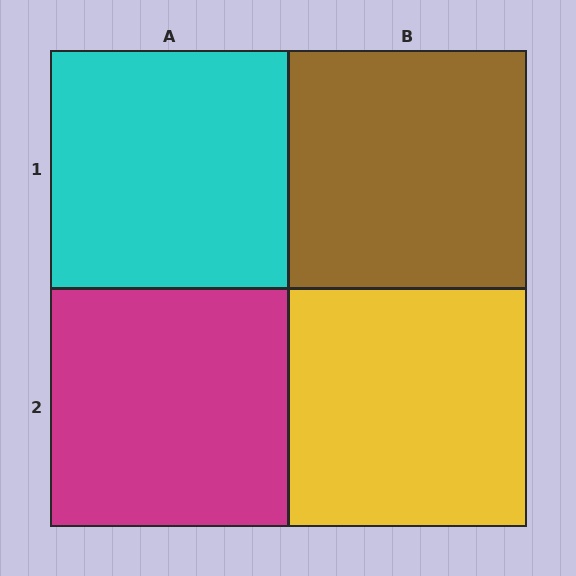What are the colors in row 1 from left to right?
Cyan, brown.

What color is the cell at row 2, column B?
Yellow.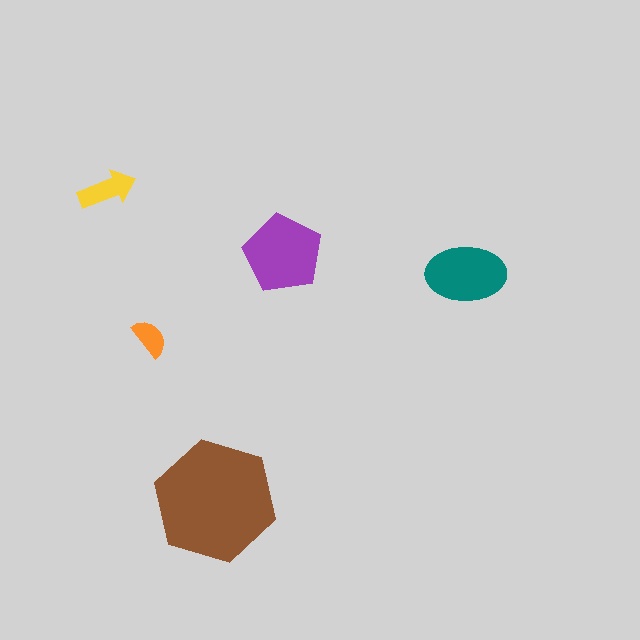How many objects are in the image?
There are 5 objects in the image.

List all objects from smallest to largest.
The orange semicircle, the yellow arrow, the teal ellipse, the purple pentagon, the brown hexagon.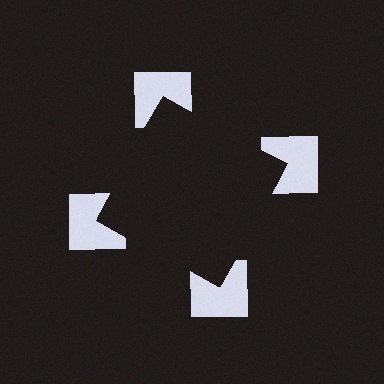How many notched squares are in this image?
There are 4 — one at each vertex of the illusory square.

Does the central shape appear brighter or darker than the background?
It typically appears slightly darker than the background, even though no actual brightness change is drawn.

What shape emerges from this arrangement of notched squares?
An illusory square — its edges are inferred from the aligned wedge cuts in the notched squares, not physically drawn.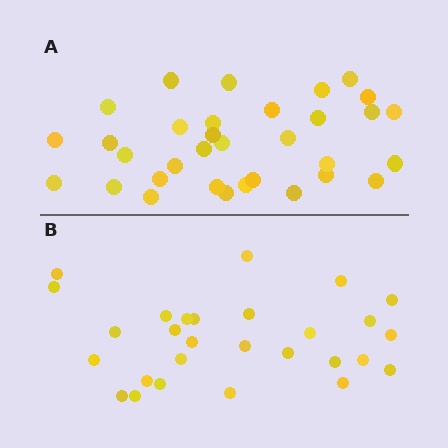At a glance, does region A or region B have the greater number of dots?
Region A (the top region) has more dots.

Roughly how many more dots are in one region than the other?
Region A has about 5 more dots than region B.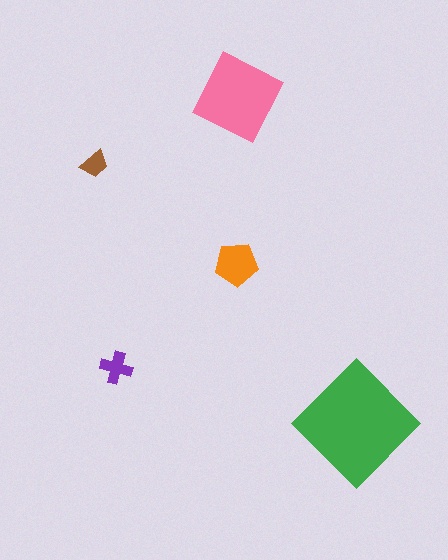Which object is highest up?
The pink square is topmost.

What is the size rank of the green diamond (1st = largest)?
1st.